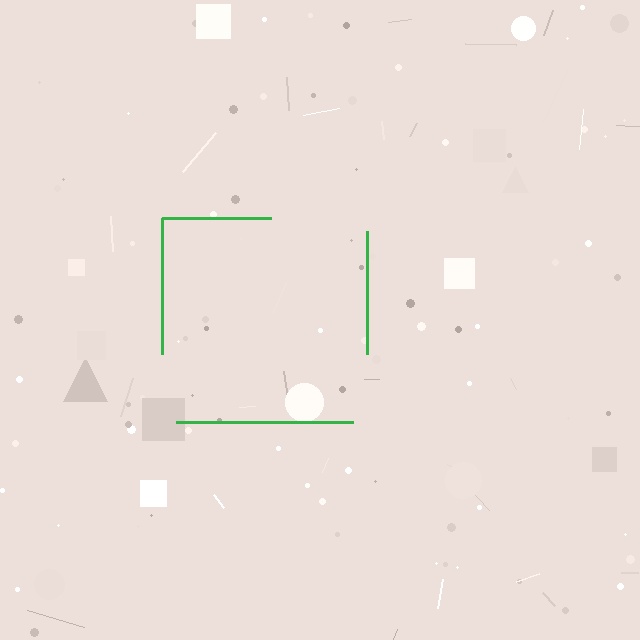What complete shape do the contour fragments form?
The contour fragments form a square.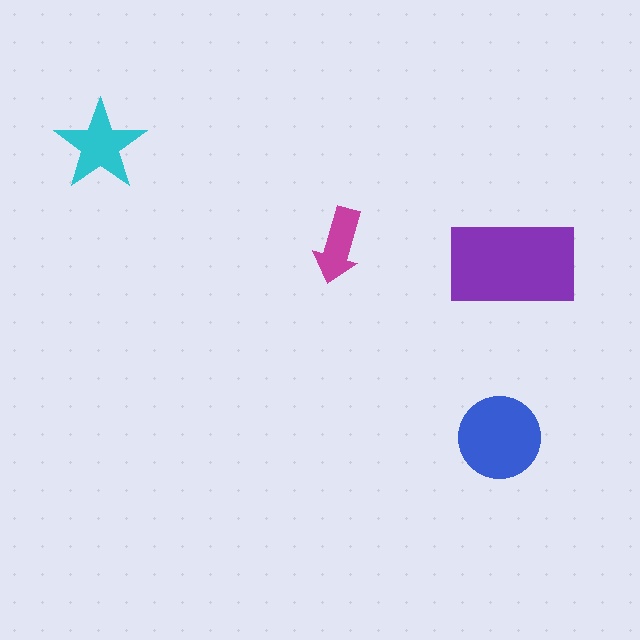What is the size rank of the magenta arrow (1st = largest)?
4th.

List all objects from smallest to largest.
The magenta arrow, the cyan star, the blue circle, the purple rectangle.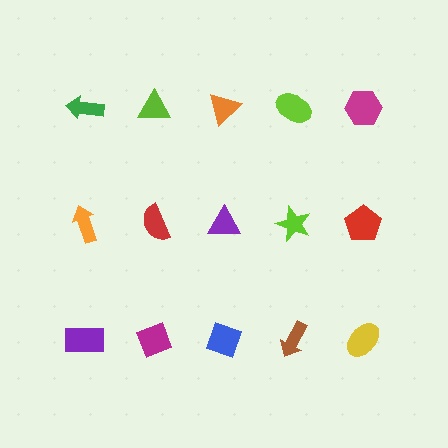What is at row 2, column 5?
A red pentagon.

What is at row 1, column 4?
A lime ellipse.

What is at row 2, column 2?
A red semicircle.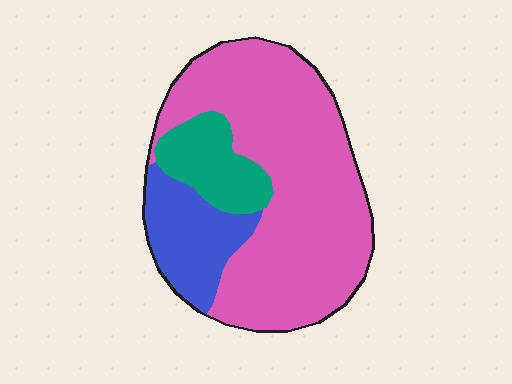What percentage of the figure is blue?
Blue covers around 20% of the figure.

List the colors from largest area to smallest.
From largest to smallest: pink, blue, teal.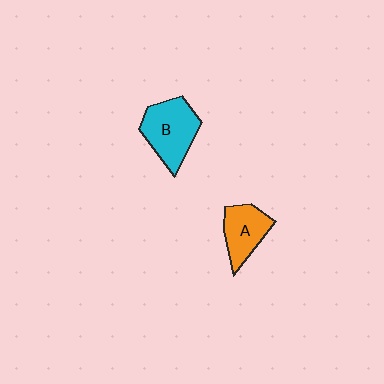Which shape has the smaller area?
Shape A (orange).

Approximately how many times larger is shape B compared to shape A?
Approximately 1.3 times.